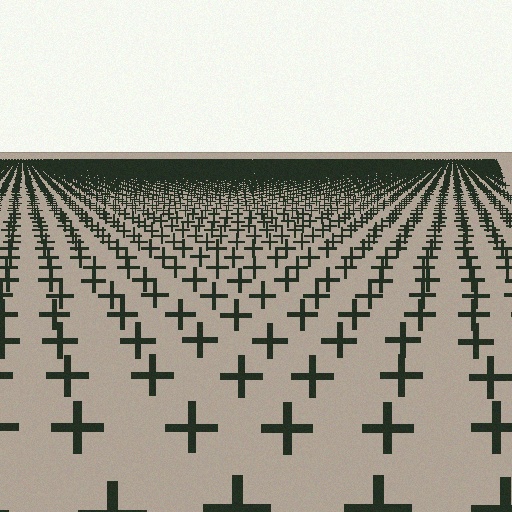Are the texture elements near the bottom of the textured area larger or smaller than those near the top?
Larger. Near the bottom, elements are closer to the viewer and appear at a bigger on-screen size.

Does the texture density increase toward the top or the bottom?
Density increases toward the top.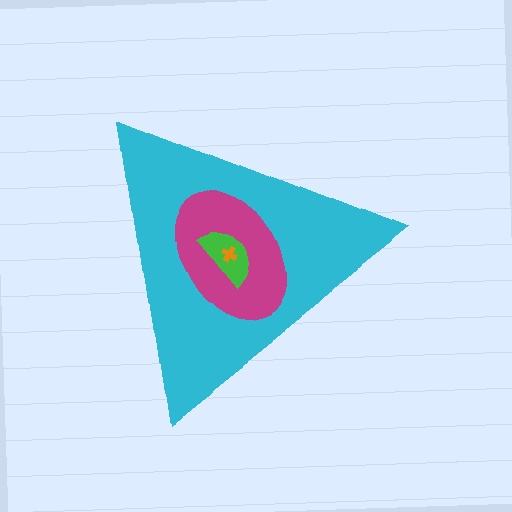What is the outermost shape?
The cyan triangle.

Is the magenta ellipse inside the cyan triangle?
Yes.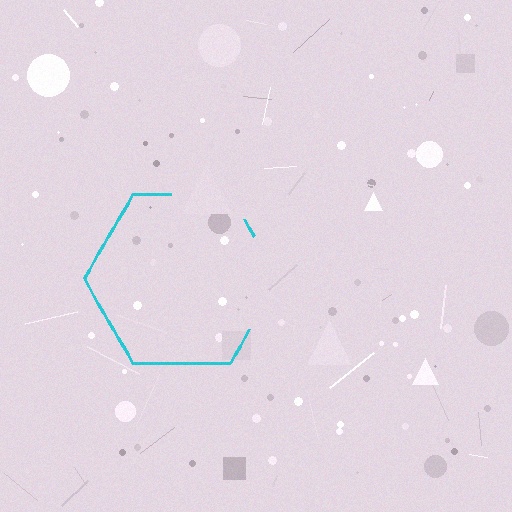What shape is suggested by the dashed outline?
The dashed outline suggests a hexagon.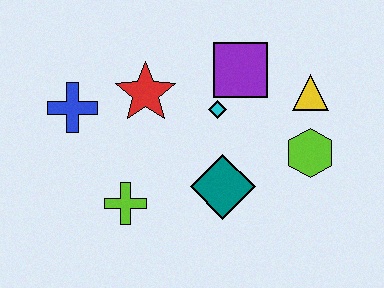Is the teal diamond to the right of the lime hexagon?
No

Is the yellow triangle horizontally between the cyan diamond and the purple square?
No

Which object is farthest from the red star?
The lime hexagon is farthest from the red star.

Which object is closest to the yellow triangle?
The lime hexagon is closest to the yellow triangle.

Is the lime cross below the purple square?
Yes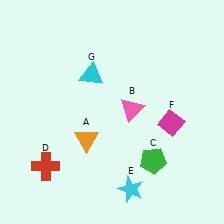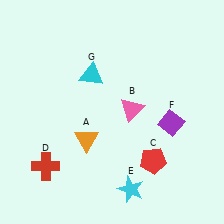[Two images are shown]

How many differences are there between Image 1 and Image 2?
There are 2 differences between the two images.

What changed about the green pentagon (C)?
In Image 1, C is green. In Image 2, it changed to red.